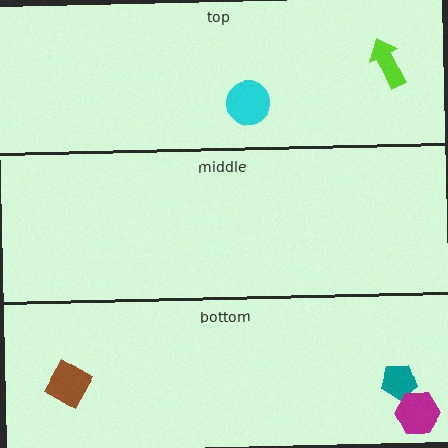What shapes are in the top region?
The cyan circle, the lime arrow.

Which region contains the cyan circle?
The top region.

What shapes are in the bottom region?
The teal pentagon, the brown diamond, the magenta hexagon.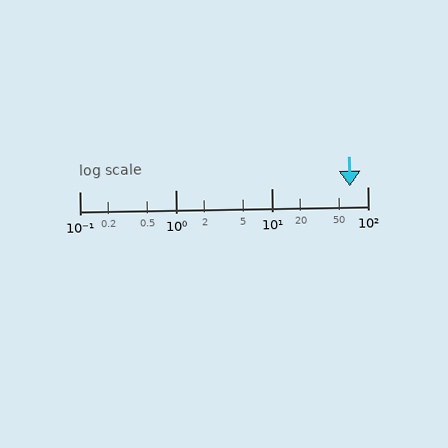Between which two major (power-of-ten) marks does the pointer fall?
The pointer is between 10 and 100.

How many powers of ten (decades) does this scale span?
The scale spans 3 decades, from 0.1 to 100.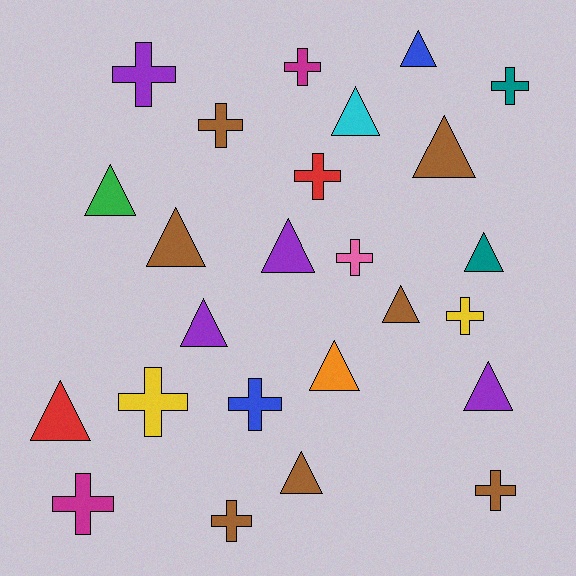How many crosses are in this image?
There are 12 crosses.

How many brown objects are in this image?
There are 7 brown objects.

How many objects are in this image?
There are 25 objects.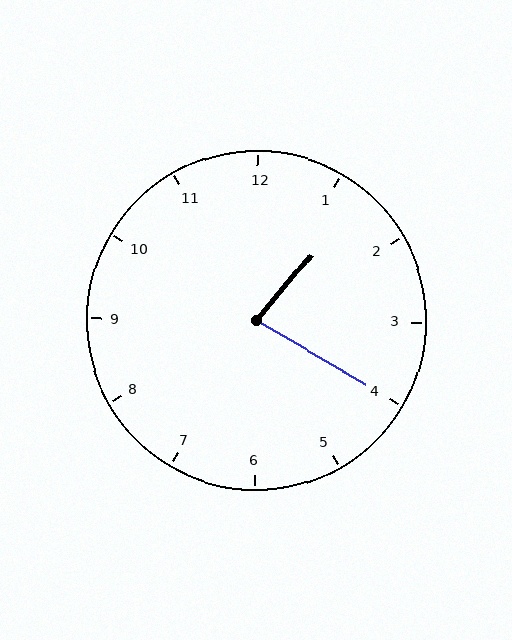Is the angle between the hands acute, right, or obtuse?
It is acute.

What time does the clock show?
1:20.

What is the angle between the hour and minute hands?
Approximately 80 degrees.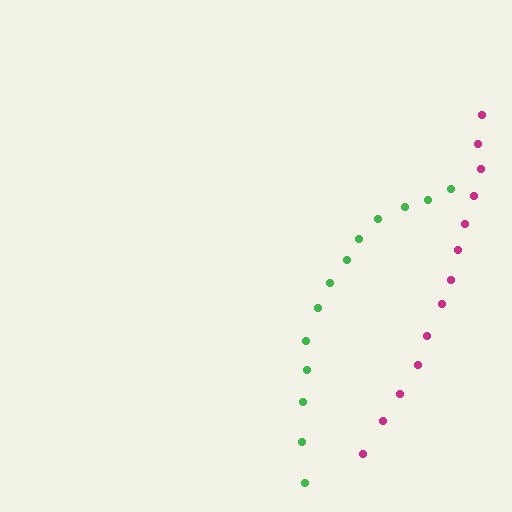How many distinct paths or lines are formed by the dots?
There are 2 distinct paths.